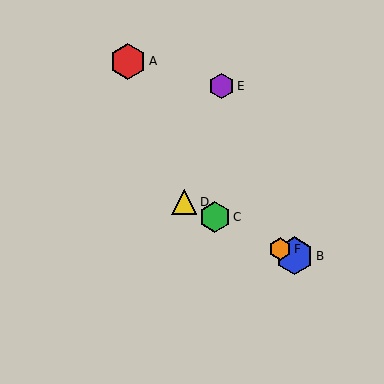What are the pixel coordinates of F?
Object F is at (280, 249).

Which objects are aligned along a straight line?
Objects B, C, D, F are aligned along a straight line.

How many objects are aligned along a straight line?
4 objects (B, C, D, F) are aligned along a straight line.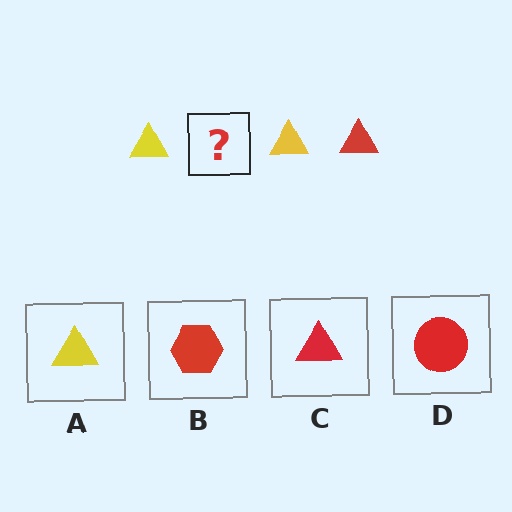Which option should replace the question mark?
Option C.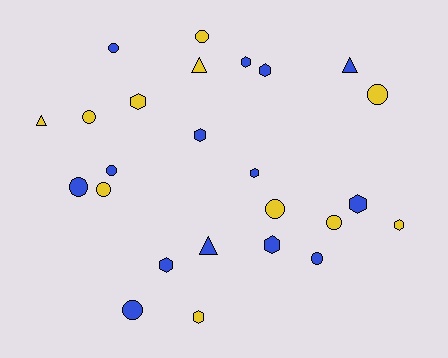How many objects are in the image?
There are 25 objects.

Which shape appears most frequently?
Circle, with 11 objects.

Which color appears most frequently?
Blue, with 14 objects.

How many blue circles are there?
There are 5 blue circles.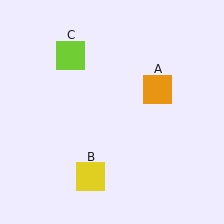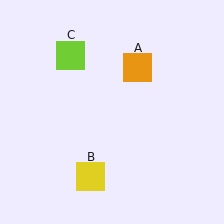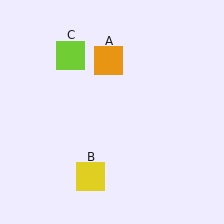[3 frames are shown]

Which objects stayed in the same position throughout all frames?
Yellow square (object B) and lime square (object C) remained stationary.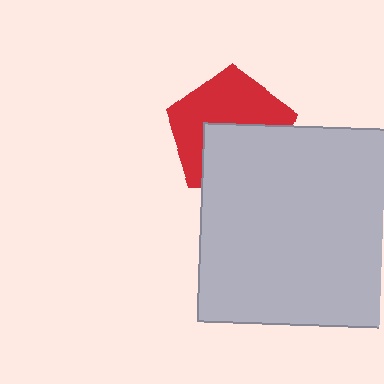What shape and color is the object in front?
The object in front is a light gray square.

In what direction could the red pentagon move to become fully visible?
The red pentagon could move up. That would shift it out from behind the light gray square entirely.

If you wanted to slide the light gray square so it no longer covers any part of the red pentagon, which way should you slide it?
Slide it down — that is the most direct way to separate the two shapes.